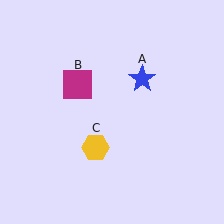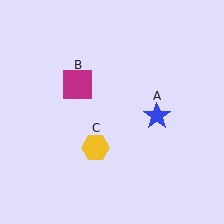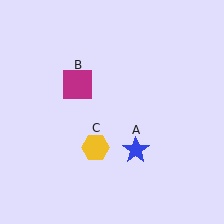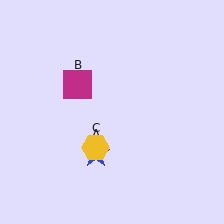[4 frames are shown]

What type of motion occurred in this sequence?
The blue star (object A) rotated clockwise around the center of the scene.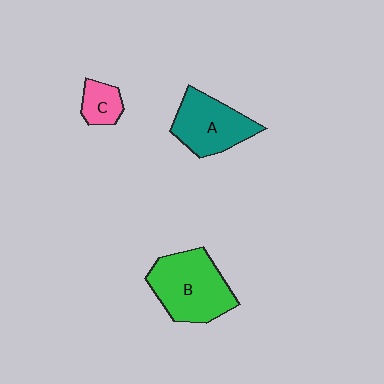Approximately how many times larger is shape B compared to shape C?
Approximately 3.0 times.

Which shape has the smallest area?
Shape C (pink).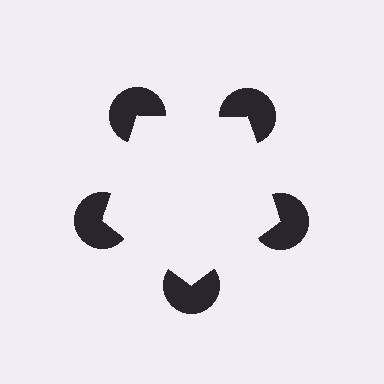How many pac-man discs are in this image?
There are 5 — one at each vertex of the illusory pentagon.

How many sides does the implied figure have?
5 sides.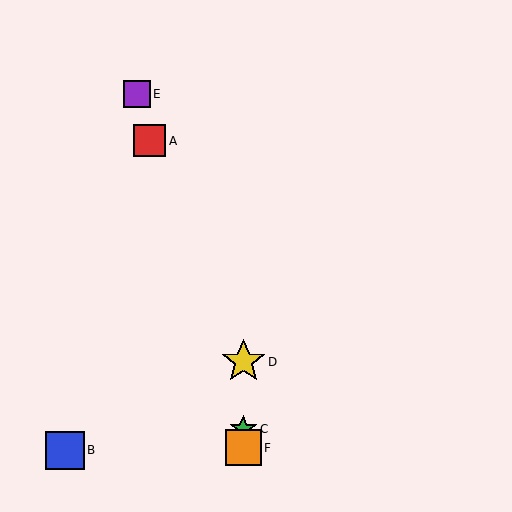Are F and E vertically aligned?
No, F is at x≈243 and E is at x≈137.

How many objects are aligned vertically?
3 objects (C, D, F) are aligned vertically.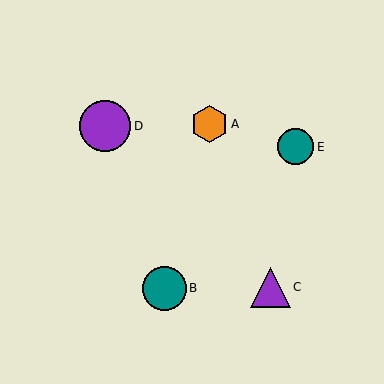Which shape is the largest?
The purple circle (labeled D) is the largest.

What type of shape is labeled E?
Shape E is a teal circle.